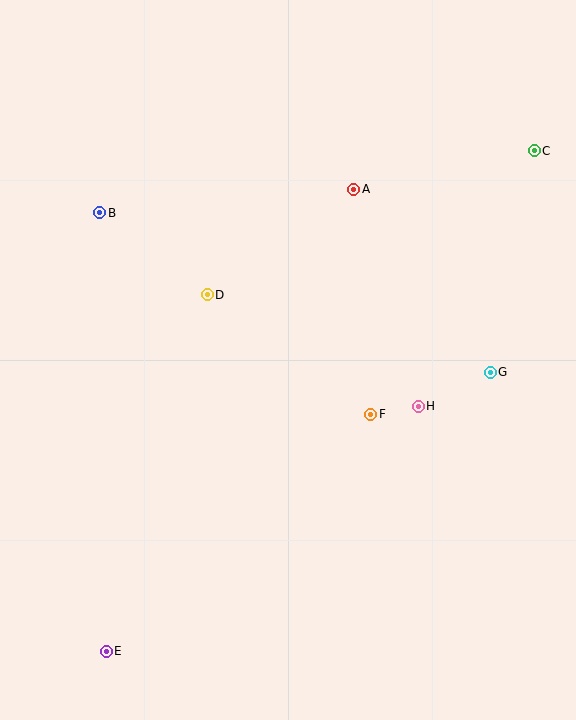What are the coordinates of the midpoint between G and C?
The midpoint between G and C is at (512, 262).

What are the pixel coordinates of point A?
Point A is at (354, 189).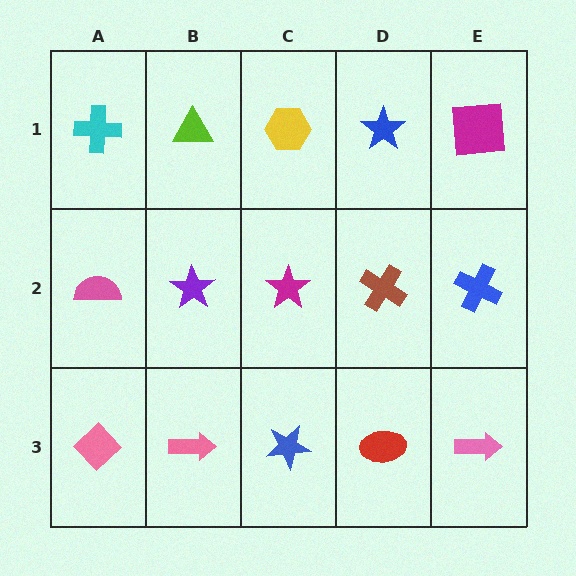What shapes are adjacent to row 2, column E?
A magenta square (row 1, column E), a pink arrow (row 3, column E), a brown cross (row 2, column D).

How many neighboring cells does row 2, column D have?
4.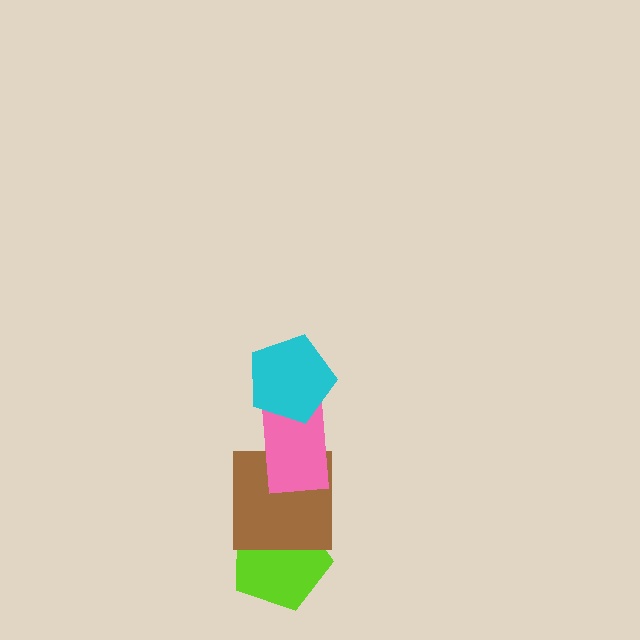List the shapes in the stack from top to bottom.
From top to bottom: the cyan pentagon, the pink rectangle, the brown square, the lime pentagon.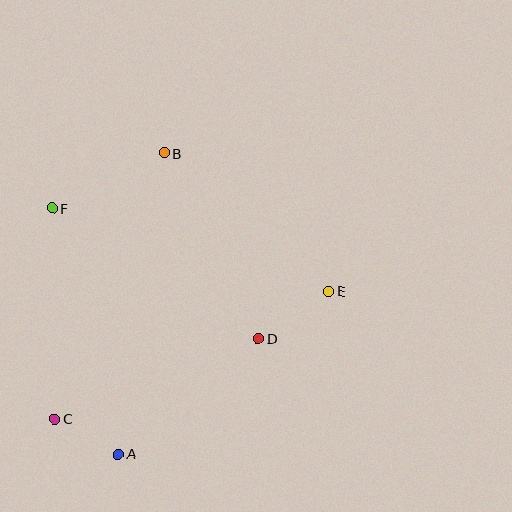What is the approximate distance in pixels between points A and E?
The distance between A and E is approximately 266 pixels.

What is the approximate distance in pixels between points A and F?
The distance between A and F is approximately 254 pixels.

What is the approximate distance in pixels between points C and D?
The distance between C and D is approximately 219 pixels.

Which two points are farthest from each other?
Points A and B are farthest from each other.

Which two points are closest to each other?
Points A and C are closest to each other.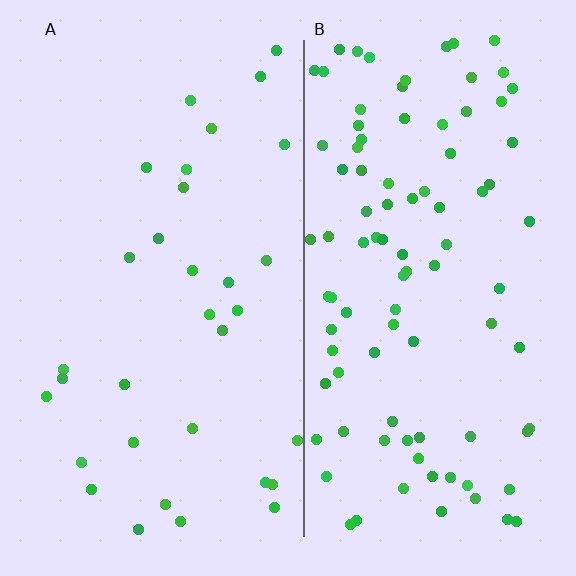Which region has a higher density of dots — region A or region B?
B (the right).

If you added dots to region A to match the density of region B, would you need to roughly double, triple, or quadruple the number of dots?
Approximately triple.